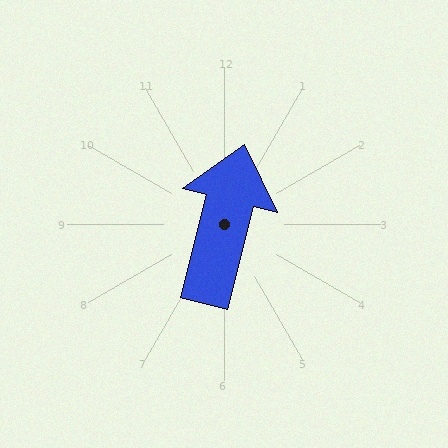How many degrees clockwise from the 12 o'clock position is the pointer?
Approximately 14 degrees.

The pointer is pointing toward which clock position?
Roughly 12 o'clock.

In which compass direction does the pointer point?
North.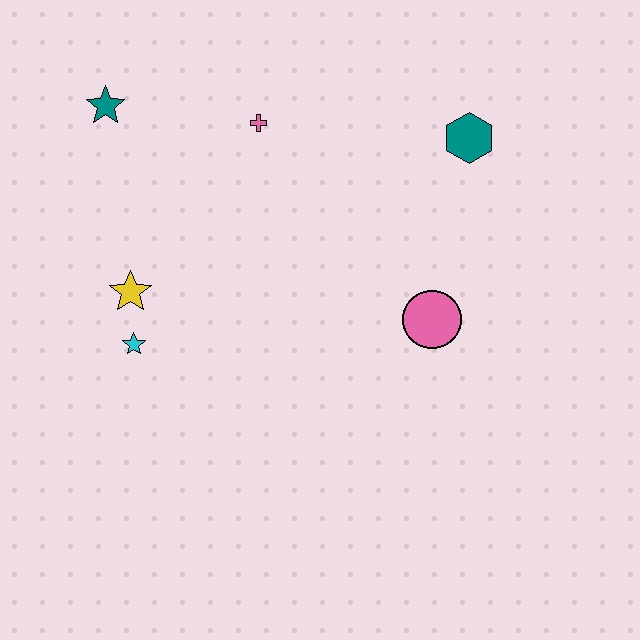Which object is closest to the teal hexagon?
The pink circle is closest to the teal hexagon.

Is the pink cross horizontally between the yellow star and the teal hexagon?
Yes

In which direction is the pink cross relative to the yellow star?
The pink cross is above the yellow star.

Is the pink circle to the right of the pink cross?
Yes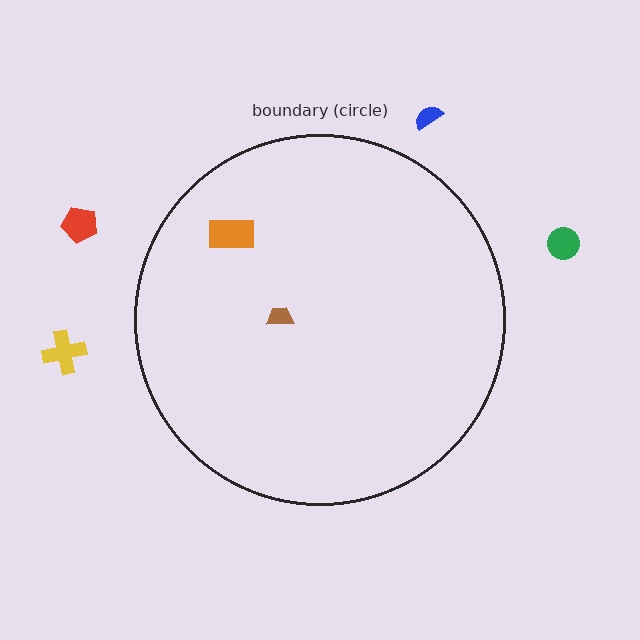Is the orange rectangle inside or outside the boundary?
Inside.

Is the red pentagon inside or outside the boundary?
Outside.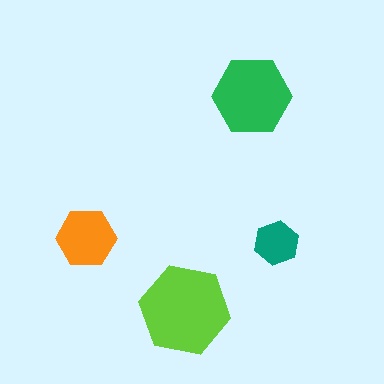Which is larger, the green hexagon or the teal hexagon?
The green one.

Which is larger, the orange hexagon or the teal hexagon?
The orange one.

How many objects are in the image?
There are 4 objects in the image.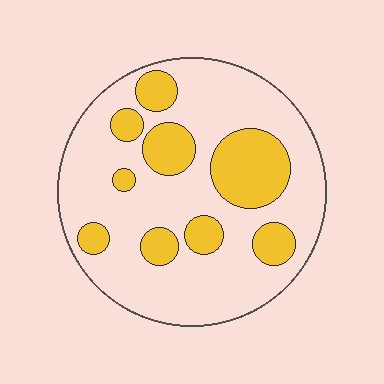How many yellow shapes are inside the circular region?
9.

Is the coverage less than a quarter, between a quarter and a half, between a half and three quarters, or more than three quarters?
Between a quarter and a half.